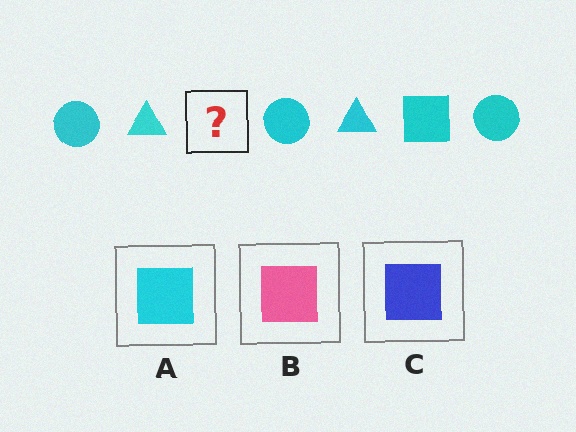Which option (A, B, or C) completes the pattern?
A.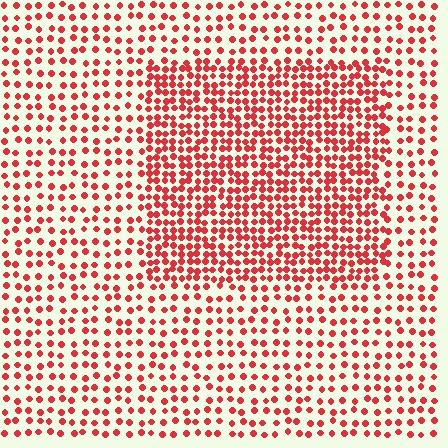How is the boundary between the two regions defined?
The boundary is defined by a change in element density (approximately 1.9x ratio). All elements are the same color, size, and shape.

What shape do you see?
I see a rectangle.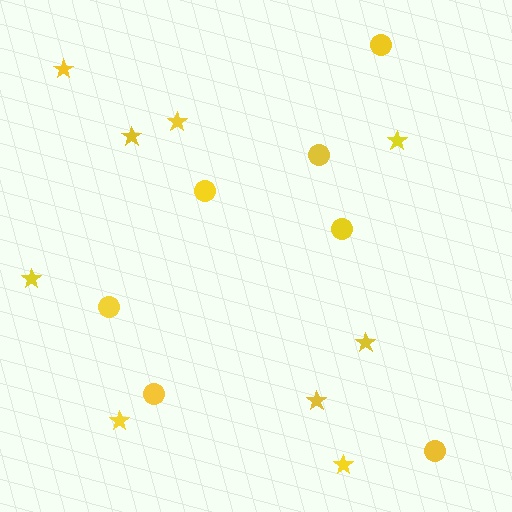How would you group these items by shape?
There are 2 groups: one group of stars (9) and one group of circles (7).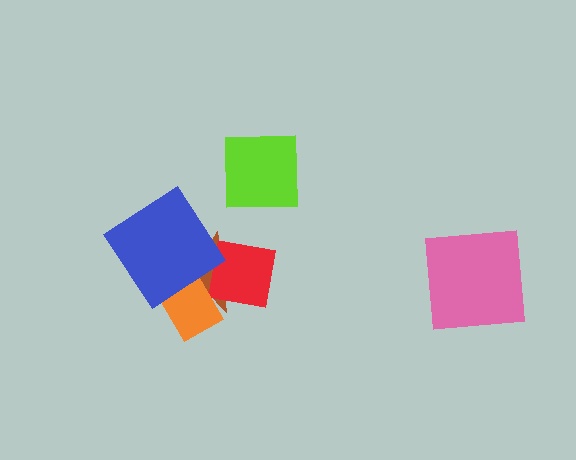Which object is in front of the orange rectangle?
The blue diamond is in front of the orange rectangle.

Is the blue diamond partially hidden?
No, no other shape covers it.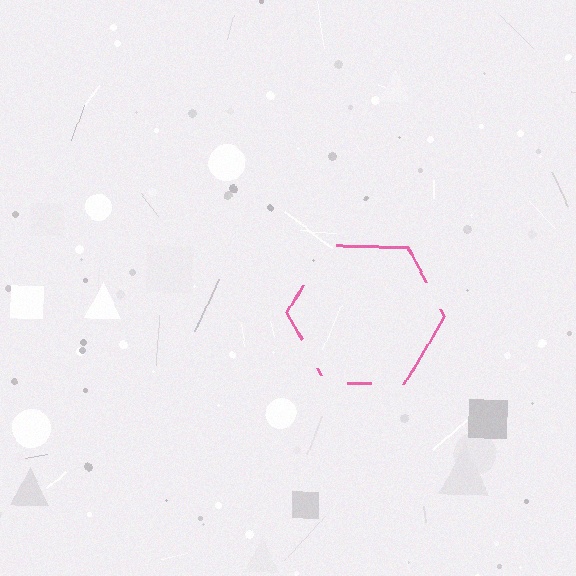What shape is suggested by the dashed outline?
The dashed outline suggests a hexagon.